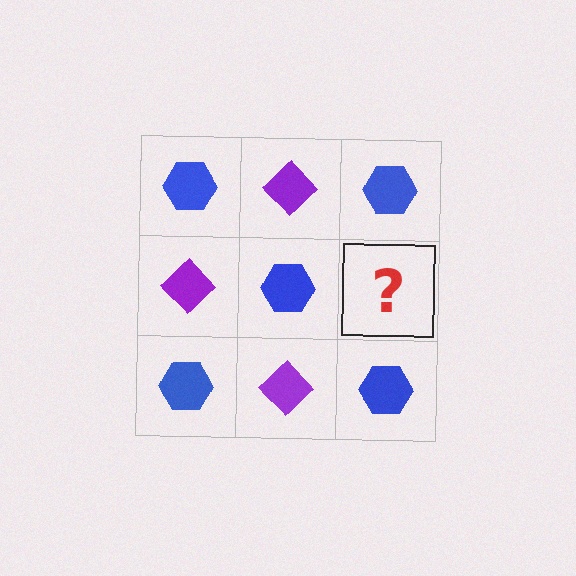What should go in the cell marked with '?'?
The missing cell should contain a purple diamond.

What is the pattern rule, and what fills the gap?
The rule is that it alternates blue hexagon and purple diamond in a checkerboard pattern. The gap should be filled with a purple diamond.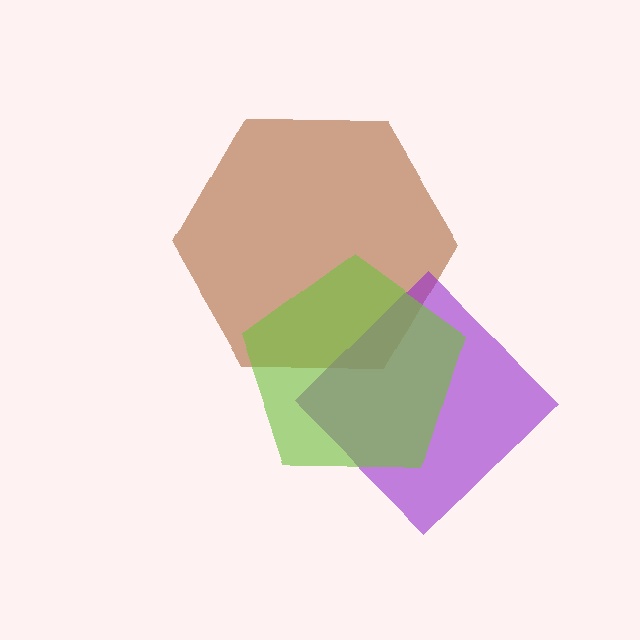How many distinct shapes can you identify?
There are 3 distinct shapes: a brown hexagon, a purple diamond, a lime pentagon.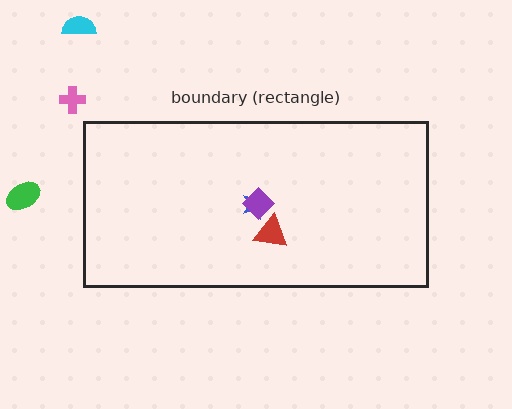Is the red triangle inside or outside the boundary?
Inside.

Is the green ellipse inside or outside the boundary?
Outside.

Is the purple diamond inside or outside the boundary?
Inside.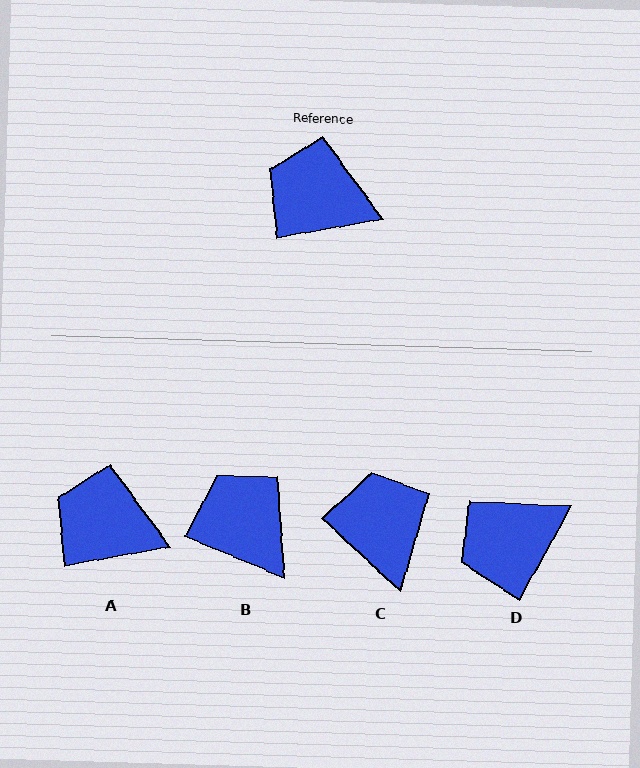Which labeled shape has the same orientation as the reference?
A.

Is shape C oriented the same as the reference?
No, it is off by about 52 degrees.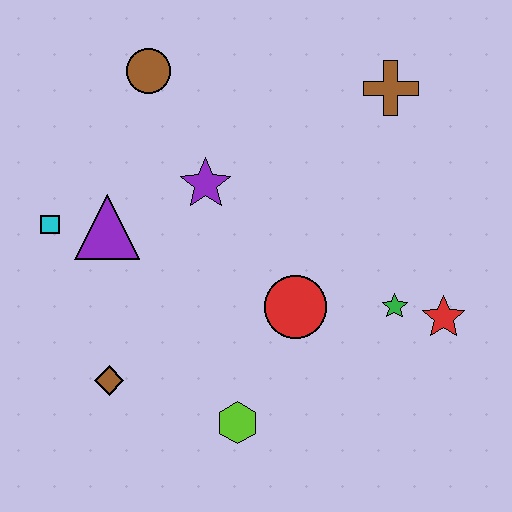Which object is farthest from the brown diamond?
The brown cross is farthest from the brown diamond.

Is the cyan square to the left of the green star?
Yes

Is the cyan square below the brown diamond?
No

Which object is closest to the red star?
The green star is closest to the red star.